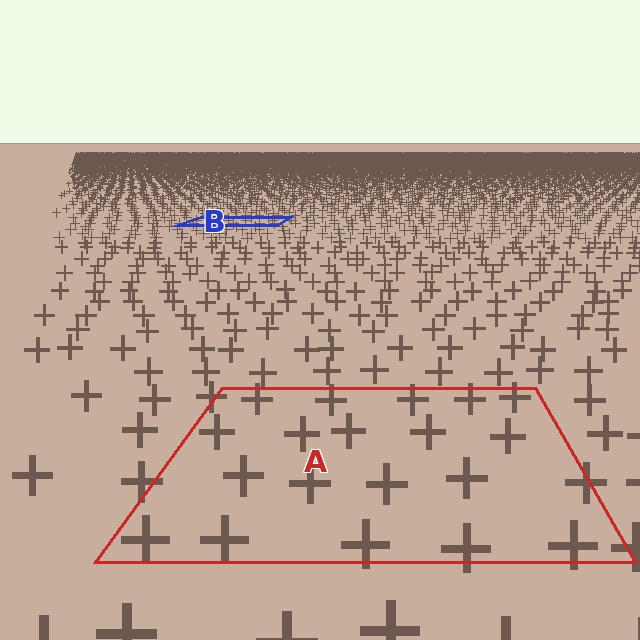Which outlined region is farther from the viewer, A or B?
Region B is farther from the viewer — the texture elements inside it appear smaller and more densely packed.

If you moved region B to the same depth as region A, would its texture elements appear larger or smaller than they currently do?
They would appear larger. At a closer depth, the same texture elements are projected at a bigger on-screen size.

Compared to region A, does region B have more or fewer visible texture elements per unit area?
Region B has more texture elements per unit area — they are packed more densely because it is farther away.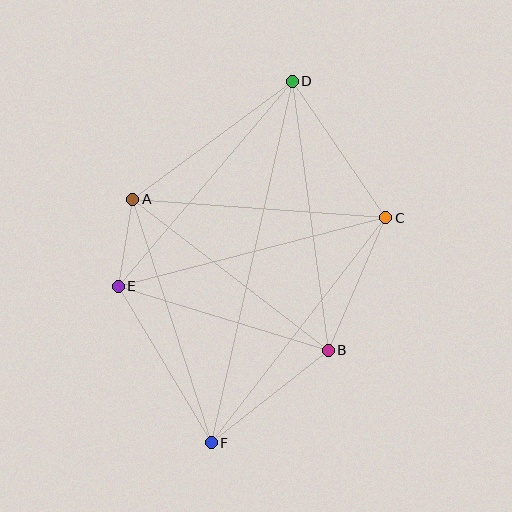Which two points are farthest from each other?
Points D and F are farthest from each other.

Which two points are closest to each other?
Points A and E are closest to each other.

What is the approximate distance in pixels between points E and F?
The distance between E and F is approximately 182 pixels.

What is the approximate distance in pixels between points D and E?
The distance between D and E is approximately 269 pixels.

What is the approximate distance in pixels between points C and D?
The distance between C and D is approximately 166 pixels.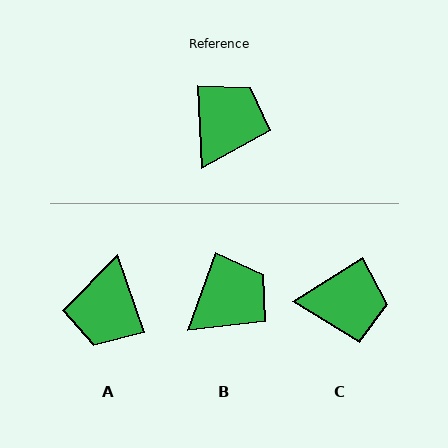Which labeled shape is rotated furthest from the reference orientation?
A, about 164 degrees away.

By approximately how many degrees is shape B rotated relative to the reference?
Approximately 22 degrees clockwise.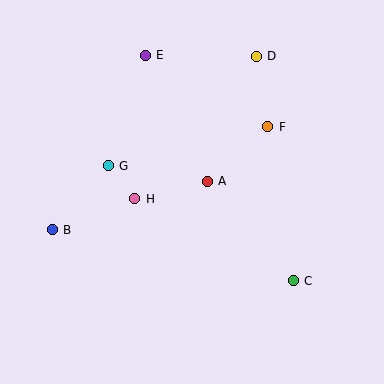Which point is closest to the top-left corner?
Point E is closest to the top-left corner.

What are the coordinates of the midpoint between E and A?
The midpoint between E and A is at (176, 118).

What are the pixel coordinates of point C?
Point C is at (293, 281).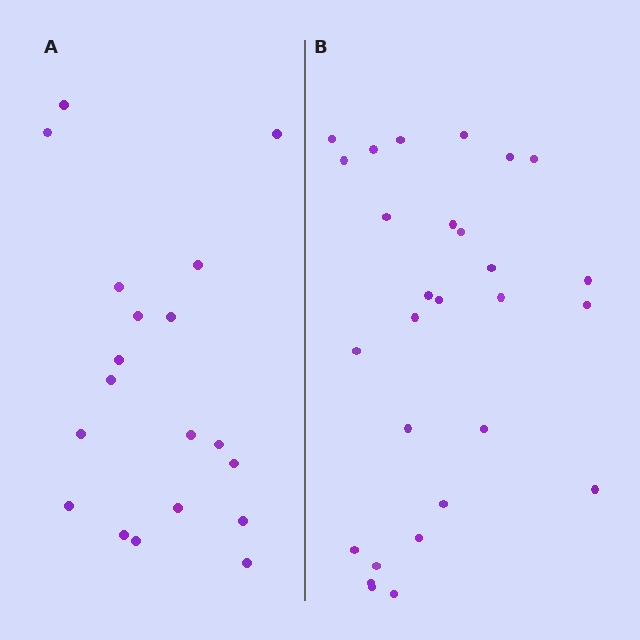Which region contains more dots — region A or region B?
Region B (the right region) has more dots.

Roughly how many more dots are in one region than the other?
Region B has roughly 8 or so more dots than region A.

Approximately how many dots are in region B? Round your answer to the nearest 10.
About 30 dots. (The exact count is 28, which rounds to 30.)